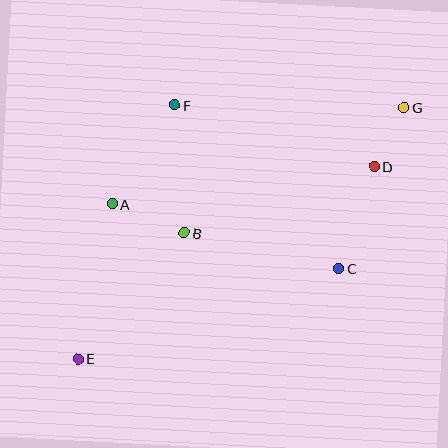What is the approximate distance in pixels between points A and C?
The distance between A and C is approximately 235 pixels.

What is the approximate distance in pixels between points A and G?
The distance between A and G is approximately 307 pixels.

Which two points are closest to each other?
Points D and G are closest to each other.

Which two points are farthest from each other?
Points E and G are farthest from each other.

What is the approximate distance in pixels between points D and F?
The distance between D and F is approximately 209 pixels.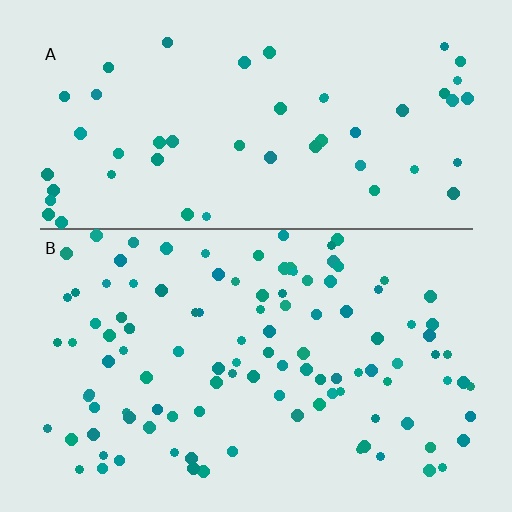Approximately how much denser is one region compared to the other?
Approximately 2.2× — region B over region A.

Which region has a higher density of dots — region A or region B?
B (the bottom).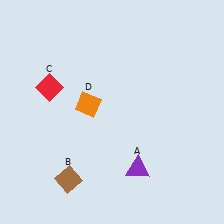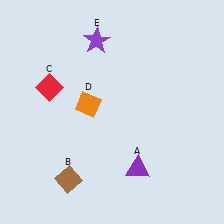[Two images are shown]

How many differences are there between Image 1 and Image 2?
There is 1 difference between the two images.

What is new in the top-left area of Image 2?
A purple star (E) was added in the top-left area of Image 2.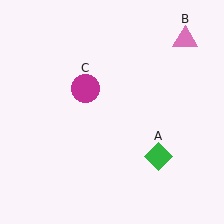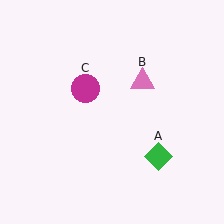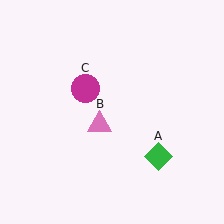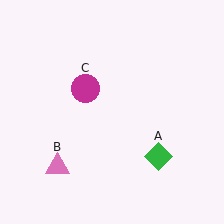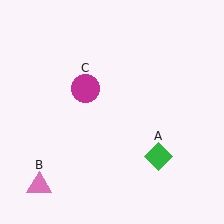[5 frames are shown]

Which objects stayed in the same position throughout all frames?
Green diamond (object A) and magenta circle (object C) remained stationary.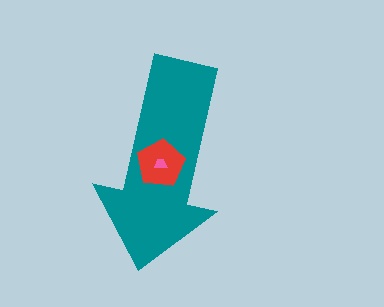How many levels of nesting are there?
3.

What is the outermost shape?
The teal arrow.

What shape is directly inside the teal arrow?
The red pentagon.